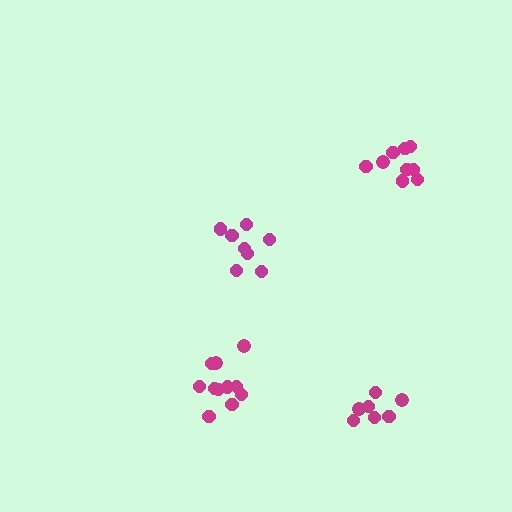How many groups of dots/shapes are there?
There are 4 groups.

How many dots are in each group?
Group 1: 11 dots, Group 2: 8 dots, Group 3: 7 dots, Group 4: 9 dots (35 total).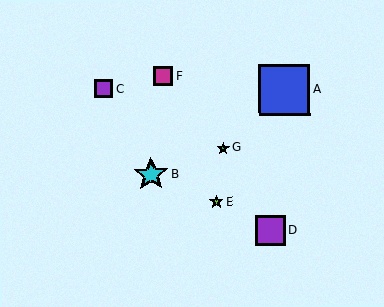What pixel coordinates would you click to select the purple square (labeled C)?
Click at (104, 89) to select the purple square C.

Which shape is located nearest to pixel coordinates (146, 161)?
The cyan star (labeled B) at (151, 174) is nearest to that location.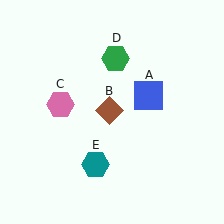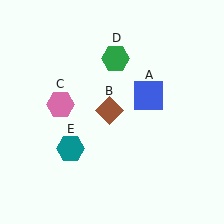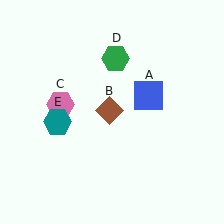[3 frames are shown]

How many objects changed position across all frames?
1 object changed position: teal hexagon (object E).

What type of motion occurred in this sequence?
The teal hexagon (object E) rotated clockwise around the center of the scene.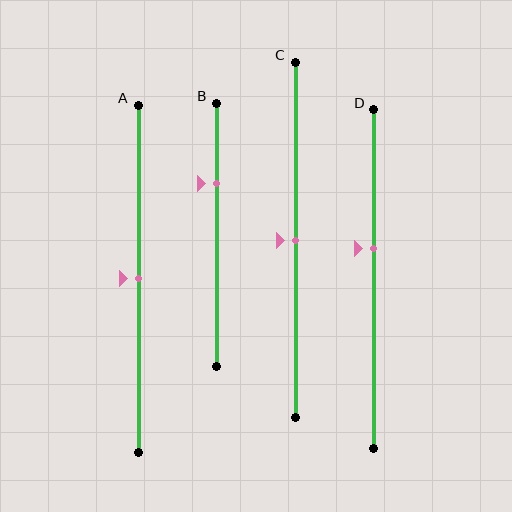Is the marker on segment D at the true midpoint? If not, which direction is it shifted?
No, the marker on segment D is shifted upward by about 9% of the segment length.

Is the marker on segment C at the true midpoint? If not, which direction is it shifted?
Yes, the marker on segment C is at the true midpoint.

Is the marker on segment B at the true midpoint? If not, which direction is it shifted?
No, the marker on segment B is shifted upward by about 20% of the segment length.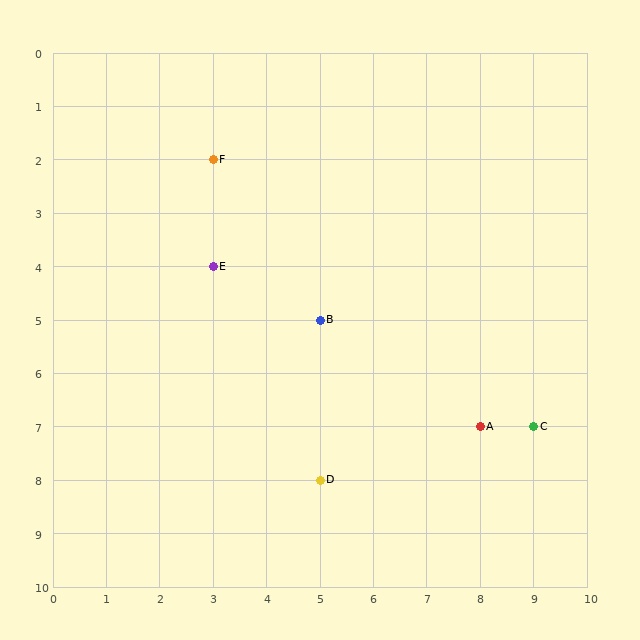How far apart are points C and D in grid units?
Points C and D are 4 columns and 1 row apart (about 4.1 grid units diagonally).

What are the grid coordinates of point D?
Point D is at grid coordinates (5, 8).